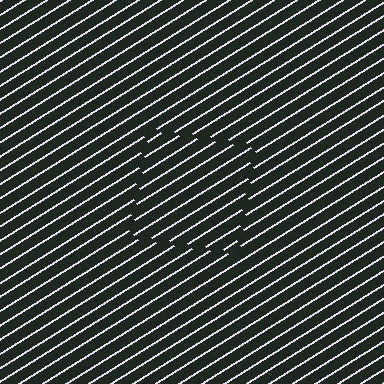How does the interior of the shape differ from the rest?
The interior of the shape contains the same grating, shifted by half a period — the contour is defined by the phase discontinuity where line-ends from the inner and outer gratings abut.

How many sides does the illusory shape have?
4 sides — the line-ends trace a square.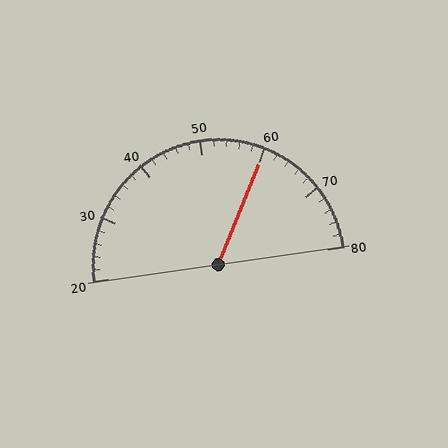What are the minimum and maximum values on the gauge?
The gauge ranges from 20 to 80.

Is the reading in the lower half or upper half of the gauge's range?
The reading is in the upper half of the range (20 to 80).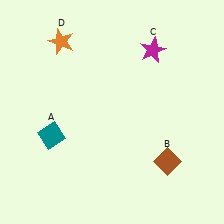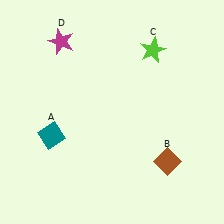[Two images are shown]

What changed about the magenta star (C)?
In Image 1, C is magenta. In Image 2, it changed to lime.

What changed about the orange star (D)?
In Image 1, D is orange. In Image 2, it changed to magenta.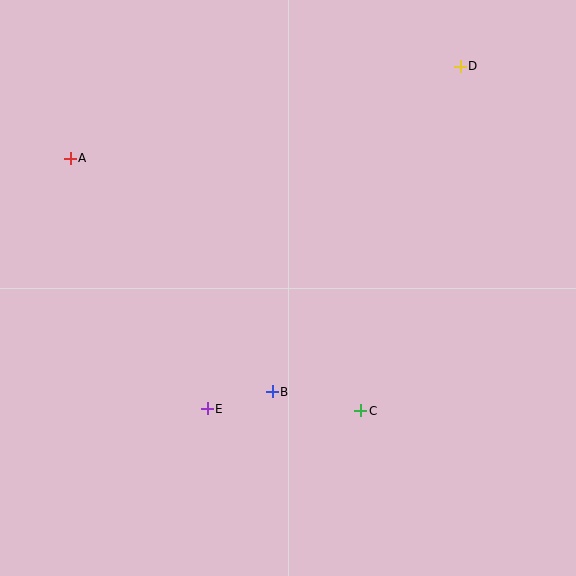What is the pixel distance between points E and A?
The distance between E and A is 286 pixels.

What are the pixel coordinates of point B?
Point B is at (272, 392).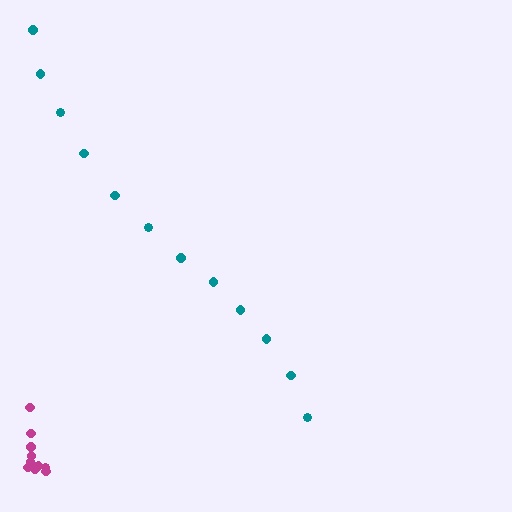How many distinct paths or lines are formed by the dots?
There are 2 distinct paths.